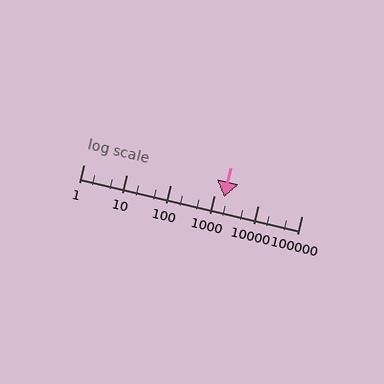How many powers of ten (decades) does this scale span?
The scale spans 5 decades, from 1 to 100000.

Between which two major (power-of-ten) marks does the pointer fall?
The pointer is between 1000 and 10000.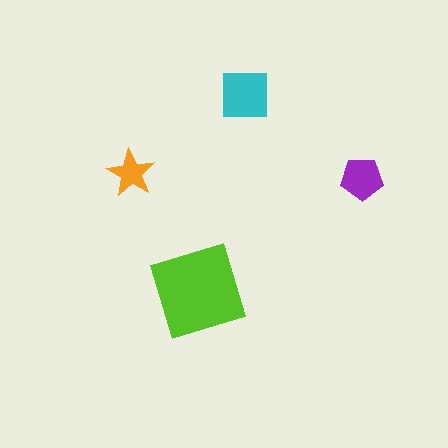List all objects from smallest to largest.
The orange star, the purple pentagon, the cyan square, the lime diamond.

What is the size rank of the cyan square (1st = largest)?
2nd.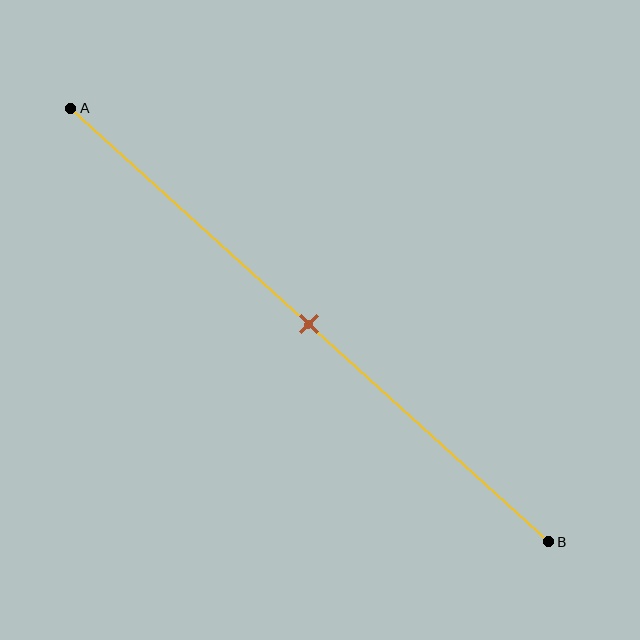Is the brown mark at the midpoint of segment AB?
Yes, the mark is approximately at the midpoint.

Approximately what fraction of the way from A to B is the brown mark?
The brown mark is approximately 50% of the way from A to B.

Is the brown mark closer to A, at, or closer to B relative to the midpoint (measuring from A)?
The brown mark is approximately at the midpoint of segment AB.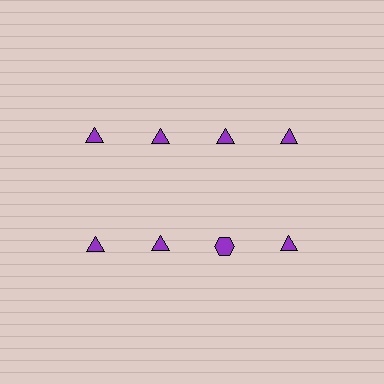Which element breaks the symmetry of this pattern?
The purple hexagon in the second row, center column breaks the symmetry. All other shapes are purple triangles.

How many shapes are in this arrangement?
There are 8 shapes arranged in a grid pattern.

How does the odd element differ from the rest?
It has a different shape: hexagon instead of triangle.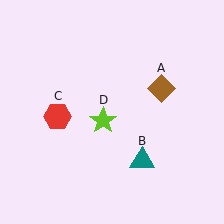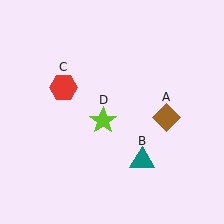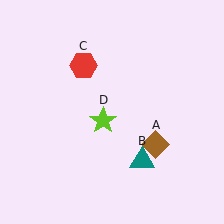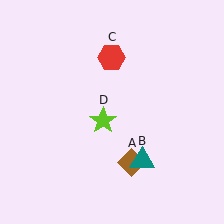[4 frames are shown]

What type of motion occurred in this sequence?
The brown diamond (object A), red hexagon (object C) rotated clockwise around the center of the scene.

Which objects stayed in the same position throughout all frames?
Teal triangle (object B) and lime star (object D) remained stationary.